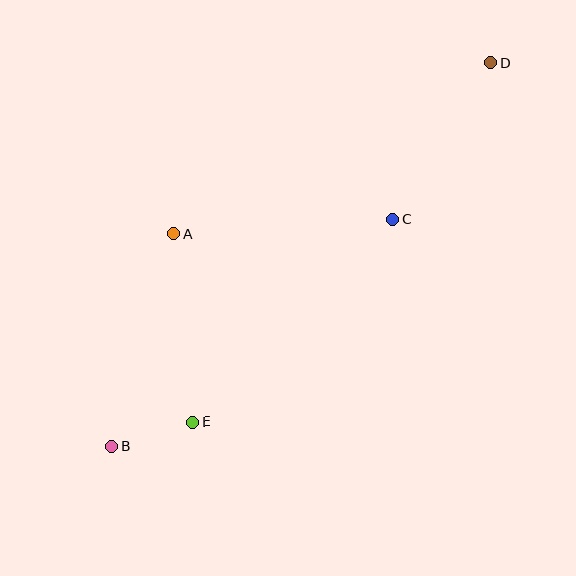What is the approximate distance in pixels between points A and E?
The distance between A and E is approximately 189 pixels.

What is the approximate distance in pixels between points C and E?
The distance between C and E is approximately 284 pixels.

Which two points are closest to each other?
Points B and E are closest to each other.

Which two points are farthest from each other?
Points B and D are farthest from each other.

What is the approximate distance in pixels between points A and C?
The distance between A and C is approximately 219 pixels.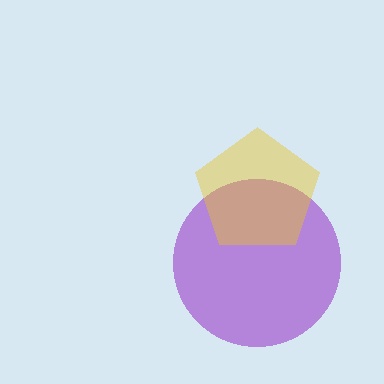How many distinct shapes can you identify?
There are 2 distinct shapes: a purple circle, a yellow pentagon.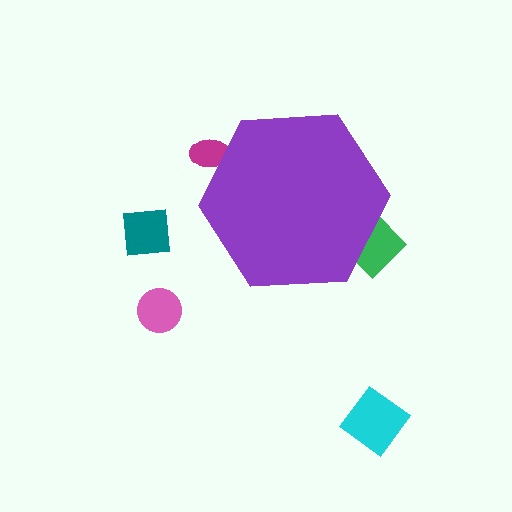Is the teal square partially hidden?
No, the teal square is fully visible.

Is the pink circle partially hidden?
No, the pink circle is fully visible.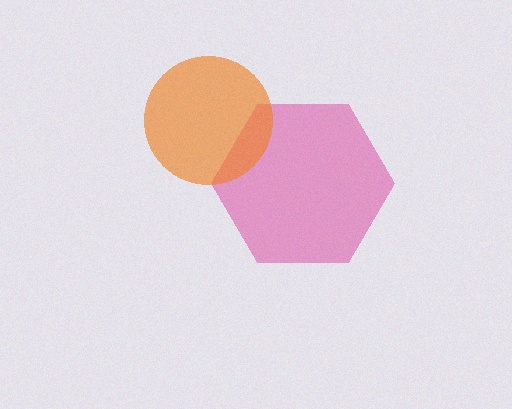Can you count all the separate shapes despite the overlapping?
Yes, there are 2 separate shapes.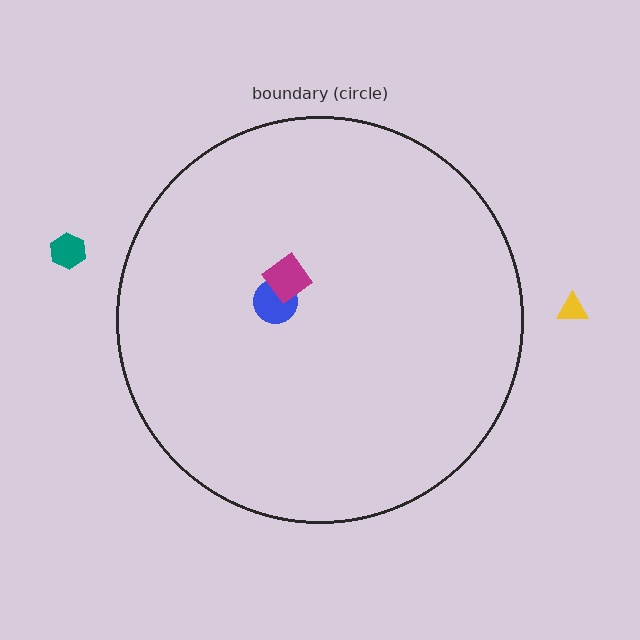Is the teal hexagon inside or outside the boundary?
Outside.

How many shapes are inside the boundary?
2 inside, 2 outside.